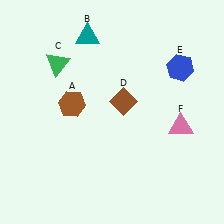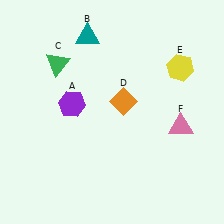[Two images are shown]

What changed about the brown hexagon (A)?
In Image 1, A is brown. In Image 2, it changed to purple.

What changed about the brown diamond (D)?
In Image 1, D is brown. In Image 2, it changed to orange.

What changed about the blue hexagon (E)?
In Image 1, E is blue. In Image 2, it changed to yellow.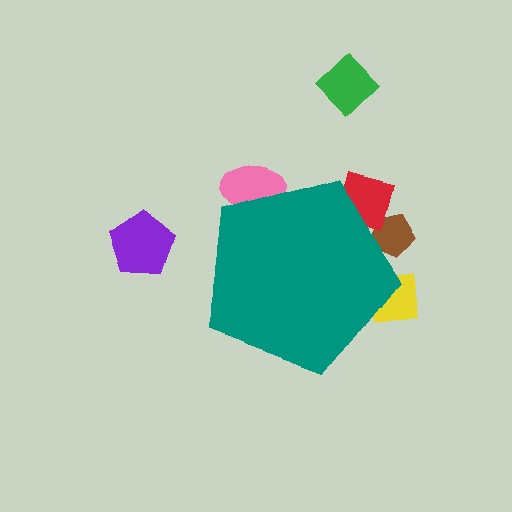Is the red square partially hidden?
Yes, the red square is partially hidden behind the teal pentagon.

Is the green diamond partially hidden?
No, the green diamond is fully visible.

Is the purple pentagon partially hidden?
No, the purple pentagon is fully visible.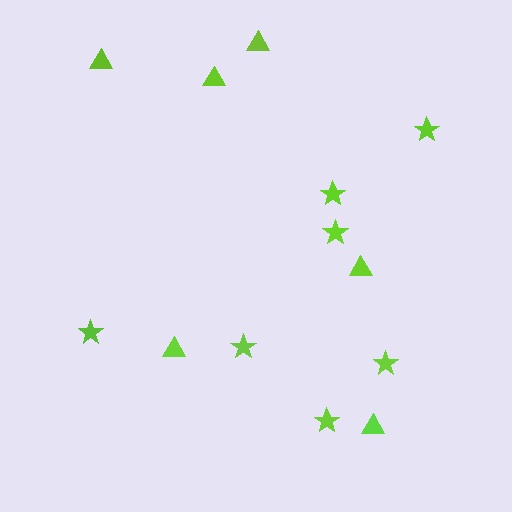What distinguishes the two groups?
There are 2 groups: one group of triangles (6) and one group of stars (7).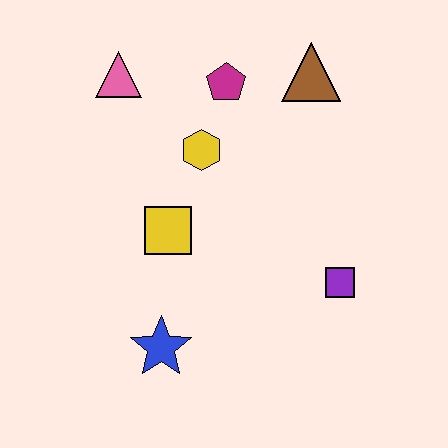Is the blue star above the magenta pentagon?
No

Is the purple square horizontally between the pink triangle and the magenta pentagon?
No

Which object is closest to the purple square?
The yellow square is closest to the purple square.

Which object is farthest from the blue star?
The brown triangle is farthest from the blue star.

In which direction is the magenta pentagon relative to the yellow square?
The magenta pentagon is above the yellow square.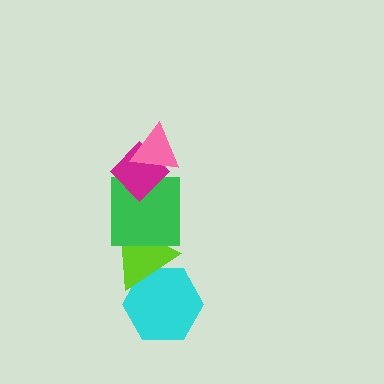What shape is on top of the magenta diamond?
The pink triangle is on top of the magenta diamond.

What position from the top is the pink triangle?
The pink triangle is 1st from the top.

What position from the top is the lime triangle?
The lime triangle is 4th from the top.